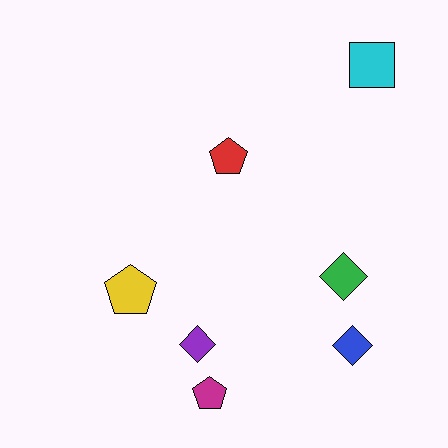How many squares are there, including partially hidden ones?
There is 1 square.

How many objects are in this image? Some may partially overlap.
There are 7 objects.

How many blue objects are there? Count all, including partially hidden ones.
There is 1 blue object.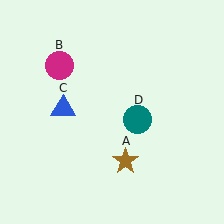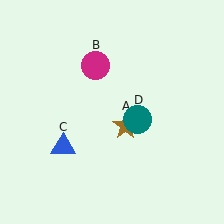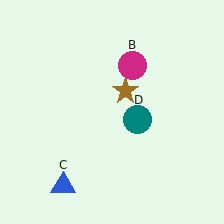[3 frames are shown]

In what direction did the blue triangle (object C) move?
The blue triangle (object C) moved down.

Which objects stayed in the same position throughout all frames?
Teal circle (object D) remained stationary.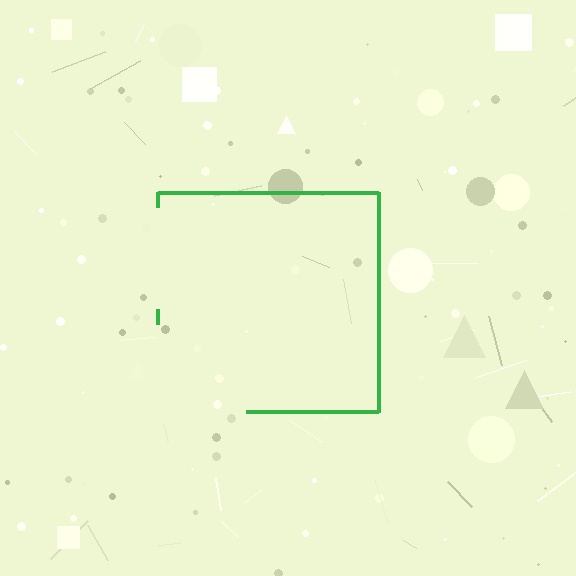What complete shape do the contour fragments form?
The contour fragments form a square.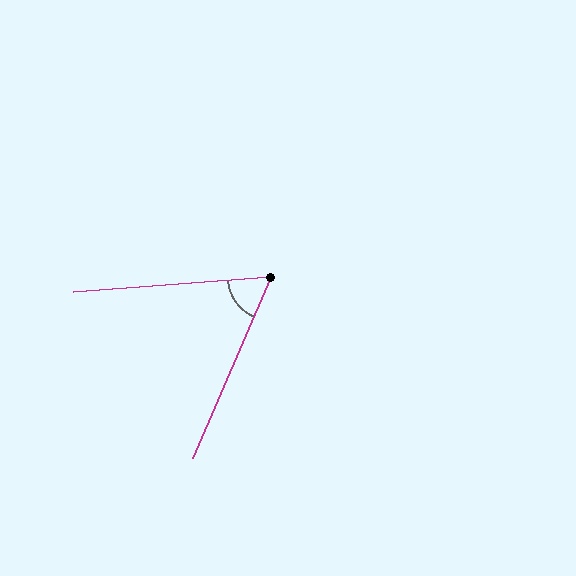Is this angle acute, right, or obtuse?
It is acute.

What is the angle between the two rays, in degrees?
Approximately 62 degrees.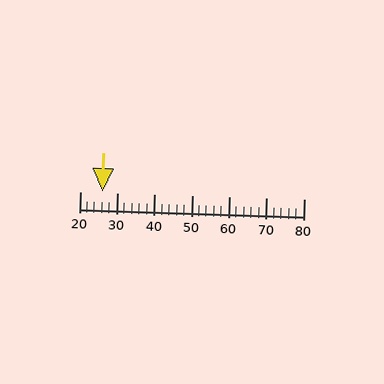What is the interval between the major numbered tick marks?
The major tick marks are spaced 10 units apart.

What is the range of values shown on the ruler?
The ruler shows values from 20 to 80.